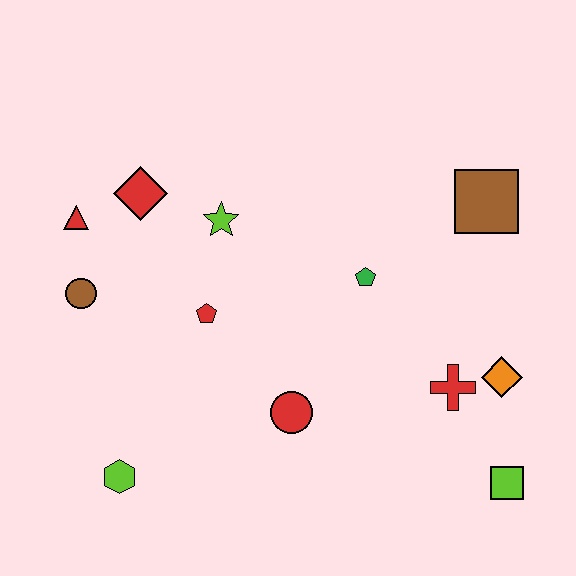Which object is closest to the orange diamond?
The red cross is closest to the orange diamond.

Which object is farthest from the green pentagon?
The lime hexagon is farthest from the green pentagon.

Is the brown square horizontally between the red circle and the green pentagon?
No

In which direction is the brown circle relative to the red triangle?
The brown circle is below the red triangle.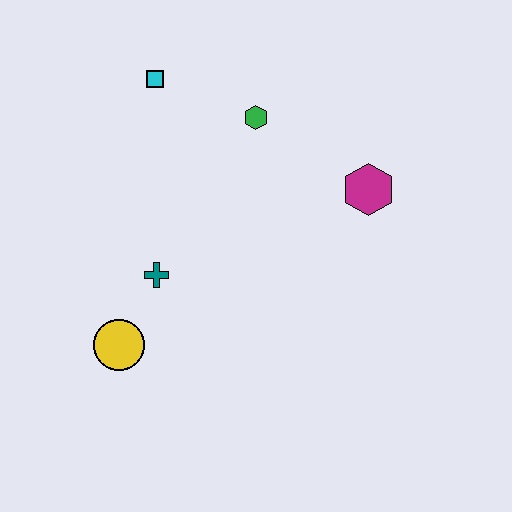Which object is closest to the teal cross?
The yellow circle is closest to the teal cross.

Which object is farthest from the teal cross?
The magenta hexagon is farthest from the teal cross.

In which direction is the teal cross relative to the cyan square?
The teal cross is below the cyan square.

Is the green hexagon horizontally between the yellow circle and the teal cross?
No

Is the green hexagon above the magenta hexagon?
Yes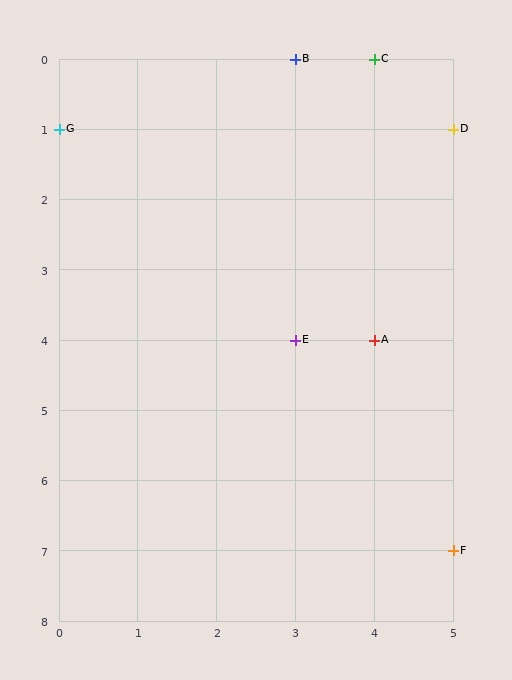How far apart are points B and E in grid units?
Points B and E are 4 rows apart.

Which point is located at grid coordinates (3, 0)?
Point B is at (3, 0).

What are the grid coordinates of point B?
Point B is at grid coordinates (3, 0).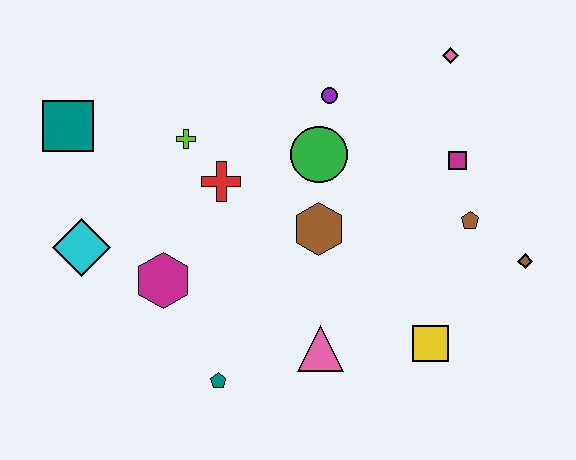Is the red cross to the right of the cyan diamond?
Yes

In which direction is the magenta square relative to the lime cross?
The magenta square is to the right of the lime cross.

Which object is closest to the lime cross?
The red cross is closest to the lime cross.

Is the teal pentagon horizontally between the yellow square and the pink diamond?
No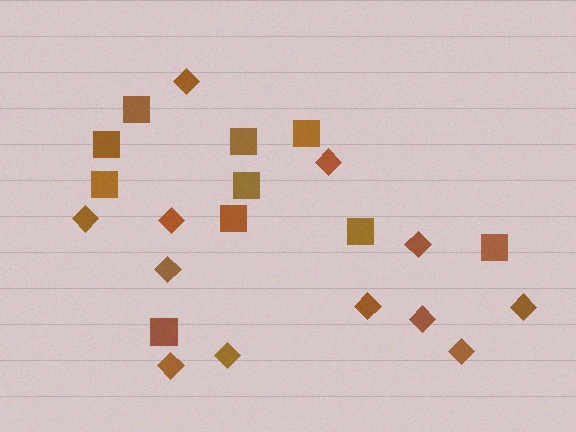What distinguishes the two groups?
There are 2 groups: one group of diamonds (12) and one group of squares (10).